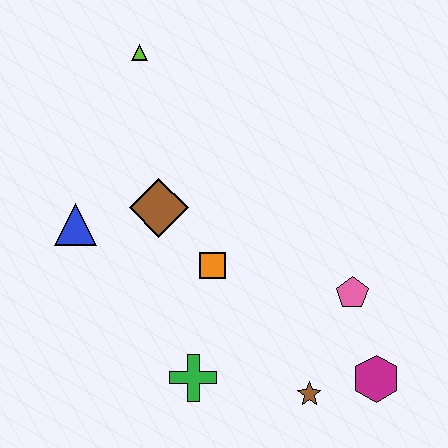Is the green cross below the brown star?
No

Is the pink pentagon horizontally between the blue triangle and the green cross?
No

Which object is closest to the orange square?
The brown diamond is closest to the orange square.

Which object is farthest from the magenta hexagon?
The lime triangle is farthest from the magenta hexagon.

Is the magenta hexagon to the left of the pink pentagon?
No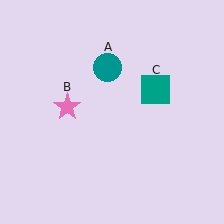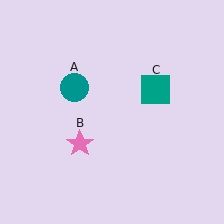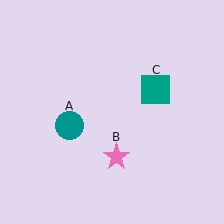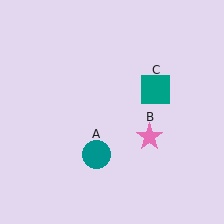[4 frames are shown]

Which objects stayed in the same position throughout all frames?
Teal square (object C) remained stationary.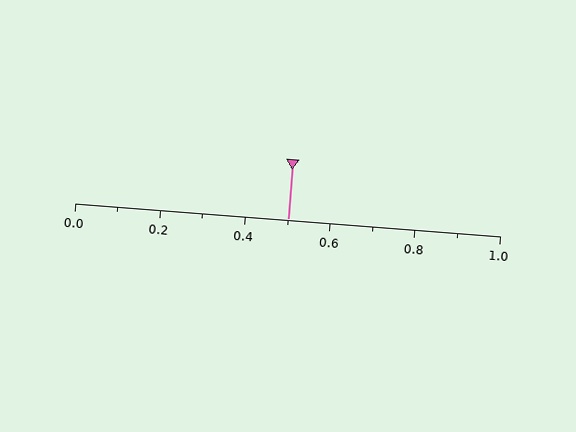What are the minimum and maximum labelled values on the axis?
The axis runs from 0.0 to 1.0.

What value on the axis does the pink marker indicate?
The marker indicates approximately 0.5.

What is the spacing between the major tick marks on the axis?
The major ticks are spaced 0.2 apart.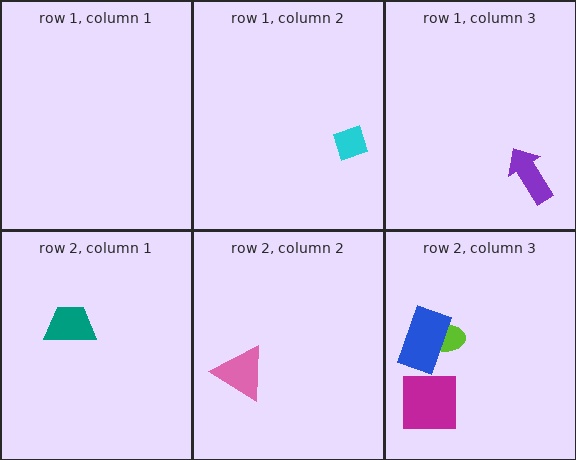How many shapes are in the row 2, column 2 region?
1.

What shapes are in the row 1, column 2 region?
The cyan diamond.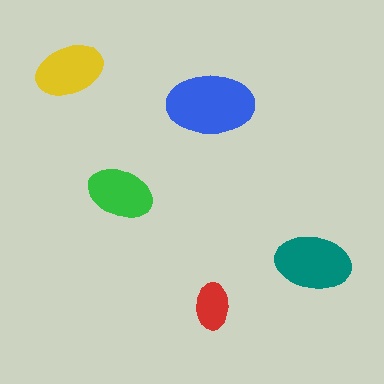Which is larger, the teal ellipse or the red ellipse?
The teal one.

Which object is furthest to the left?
The yellow ellipse is leftmost.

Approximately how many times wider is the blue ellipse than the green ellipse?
About 1.5 times wider.